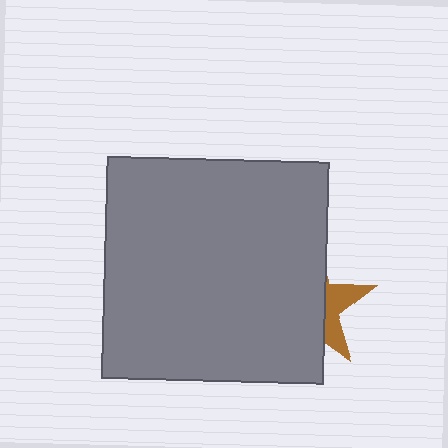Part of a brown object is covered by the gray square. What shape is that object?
It is a star.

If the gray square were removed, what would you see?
You would see the complete brown star.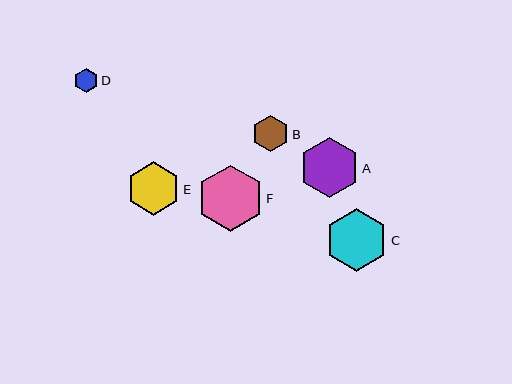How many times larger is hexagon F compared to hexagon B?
Hexagon F is approximately 1.8 times the size of hexagon B.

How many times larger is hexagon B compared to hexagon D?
Hexagon B is approximately 1.5 times the size of hexagon D.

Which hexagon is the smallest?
Hexagon D is the smallest with a size of approximately 24 pixels.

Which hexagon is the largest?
Hexagon F is the largest with a size of approximately 66 pixels.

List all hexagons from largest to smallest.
From largest to smallest: F, C, A, E, B, D.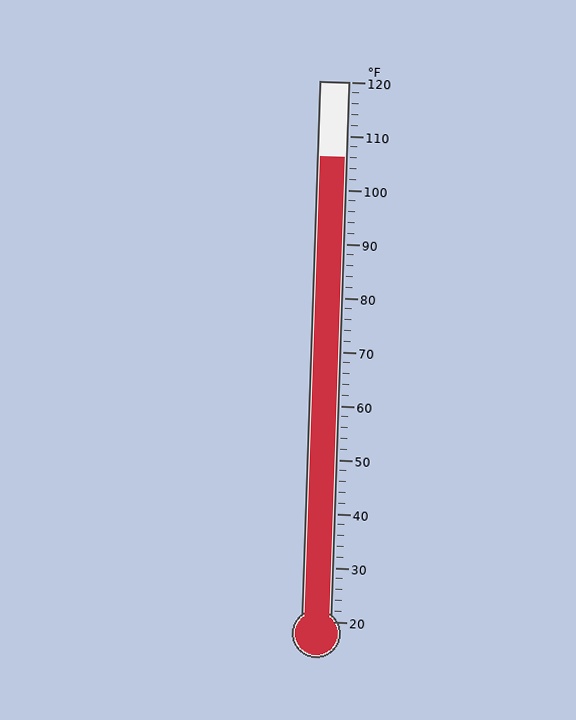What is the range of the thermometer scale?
The thermometer scale ranges from 20°F to 120°F.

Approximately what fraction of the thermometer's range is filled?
The thermometer is filled to approximately 85% of its range.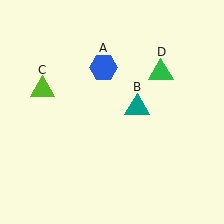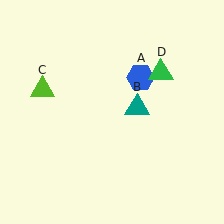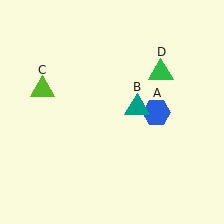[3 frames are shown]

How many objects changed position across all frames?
1 object changed position: blue hexagon (object A).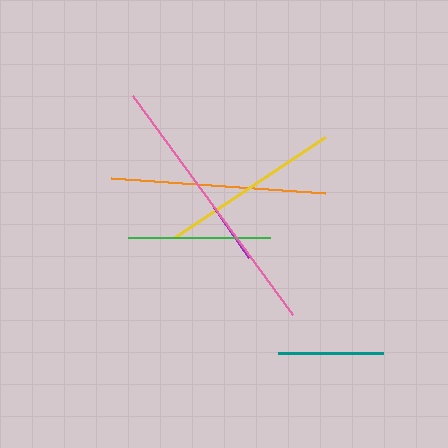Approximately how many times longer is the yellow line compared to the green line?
The yellow line is approximately 1.3 times the length of the green line.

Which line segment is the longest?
The pink line is the longest at approximately 272 pixels.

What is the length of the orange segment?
The orange segment is approximately 214 pixels long.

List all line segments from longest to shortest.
From longest to shortest: pink, orange, yellow, green, teal, purple.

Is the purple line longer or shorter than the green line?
The green line is longer than the purple line.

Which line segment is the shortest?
The purple line is the shortest at approximately 63 pixels.